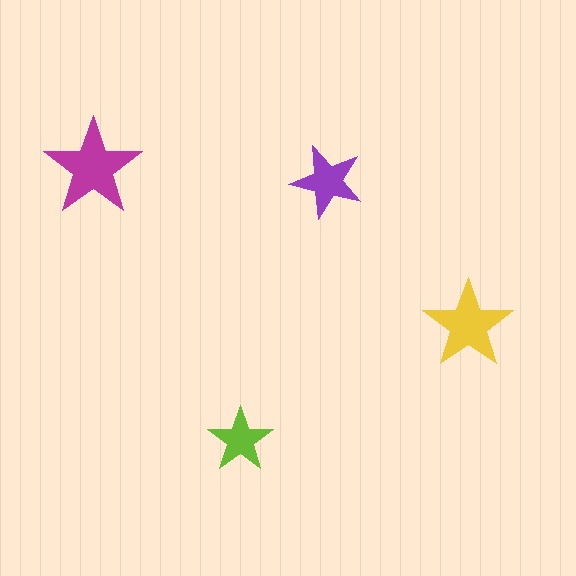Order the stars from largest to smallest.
the magenta one, the yellow one, the purple one, the lime one.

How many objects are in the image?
There are 4 objects in the image.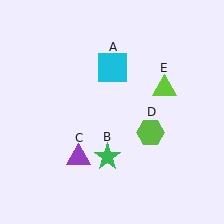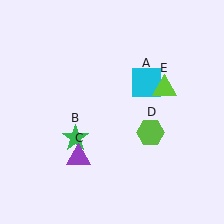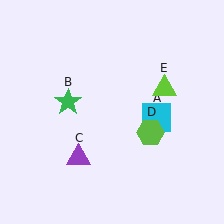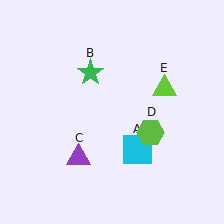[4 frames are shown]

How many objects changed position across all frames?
2 objects changed position: cyan square (object A), green star (object B).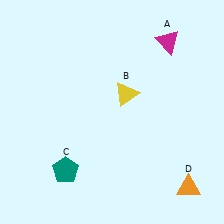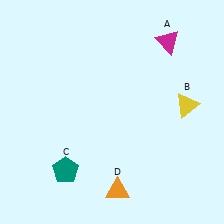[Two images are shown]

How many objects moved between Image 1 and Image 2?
2 objects moved between the two images.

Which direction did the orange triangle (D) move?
The orange triangle (D) moved left.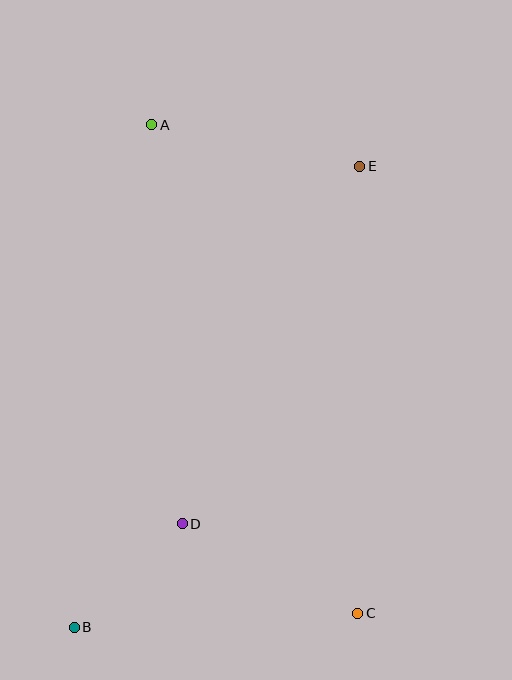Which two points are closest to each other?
Points B and D are closest to each other.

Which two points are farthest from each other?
Points B and E are farthest from each other.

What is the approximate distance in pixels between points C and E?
The distance between C and E is approximately 447 pixels.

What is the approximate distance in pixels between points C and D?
The distance between C and D is approximately 197 pixels.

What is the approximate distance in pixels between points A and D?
The distance between A and D is approximately 400 pixels.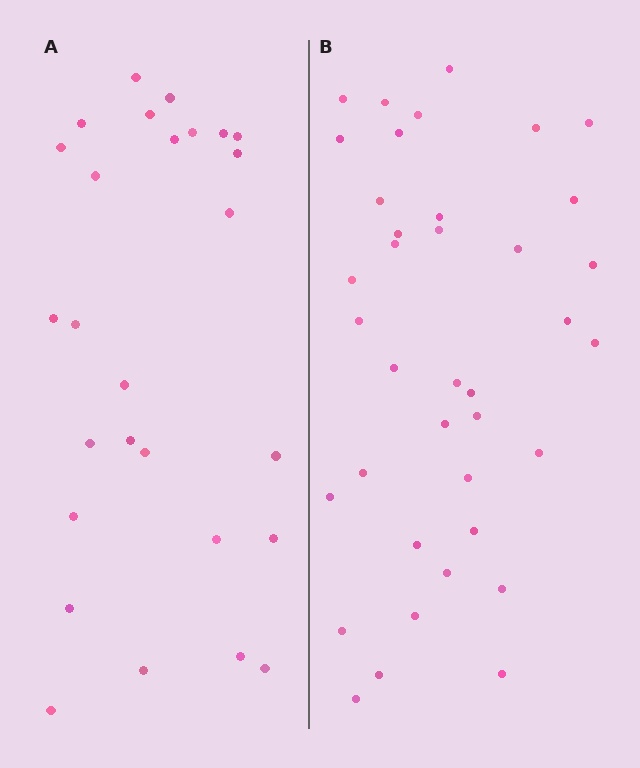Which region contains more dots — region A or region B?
Region B (the right region) has more dots.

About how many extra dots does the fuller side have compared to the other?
Region B has roughly 12 or so more dots than region A.